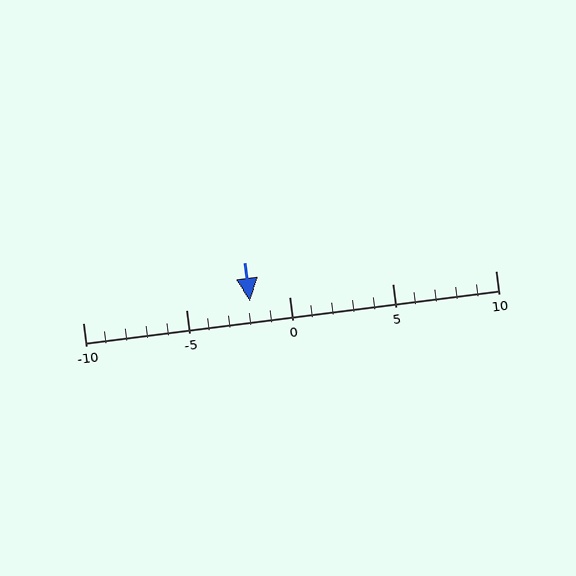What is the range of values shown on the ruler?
The ruler shows values from -10 to 10.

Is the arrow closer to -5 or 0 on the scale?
The arrow is closer to 0.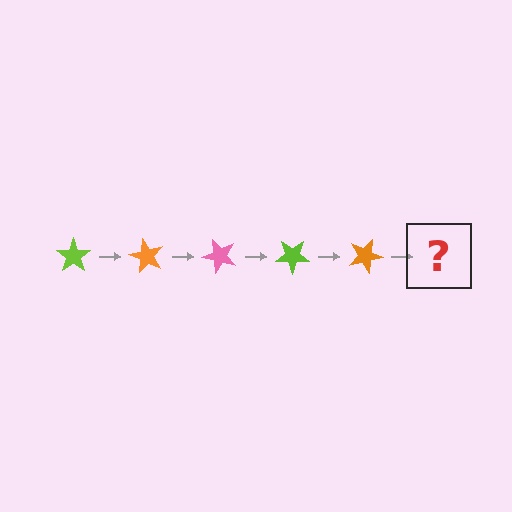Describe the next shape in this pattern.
It should be a pink star, rotated 300 degrees from the start.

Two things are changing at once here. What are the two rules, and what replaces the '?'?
The two rules are that it rotates 60 degrees each step and the color cycles through lime, orange, and pink. The '?' should be a pink star, rotated 300 degrees from the start.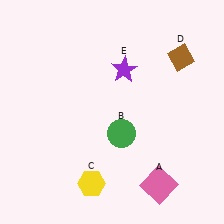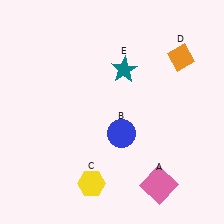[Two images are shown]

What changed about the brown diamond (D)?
In Image 1, D is brown. In Image 2, it changed to orange.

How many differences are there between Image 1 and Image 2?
There are 3 differences between the two images.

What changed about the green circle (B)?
In Image 1, B is green. In Image 2, it changed to blue.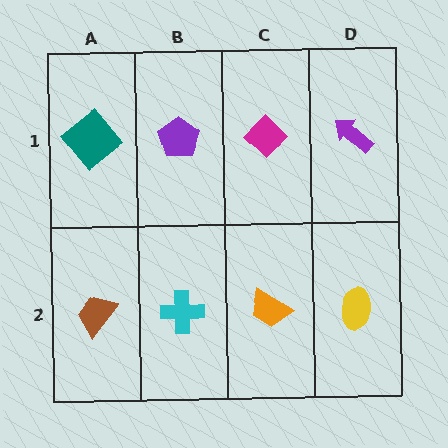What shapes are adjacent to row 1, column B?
A cyan cross (row 2, column B), a teal diamond (row 1, column A), a magenta diamond (row 1, column C).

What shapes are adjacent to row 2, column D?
A purple arrow (row 1, column D), an orange trapezoid (row 2, column C).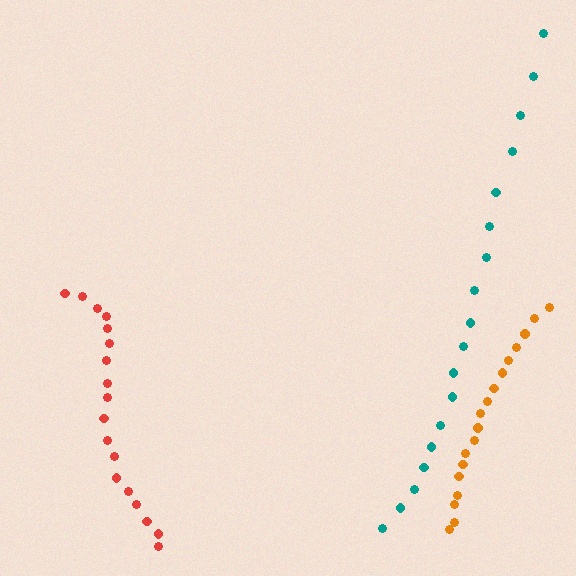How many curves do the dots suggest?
There are 3 distinct paths.